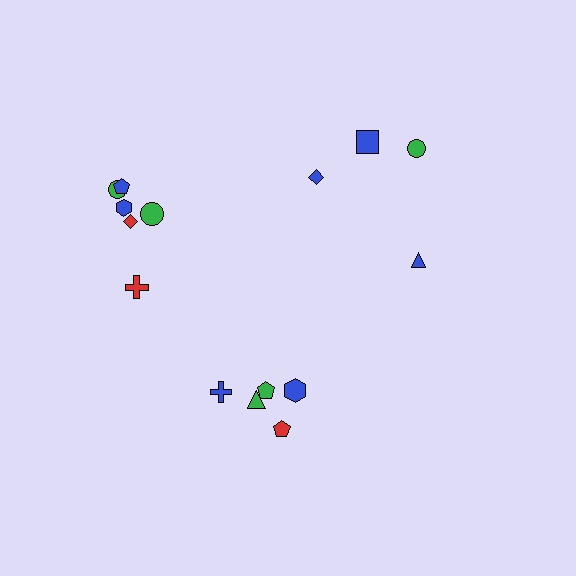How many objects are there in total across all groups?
There are 15 objects.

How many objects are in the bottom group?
There are 5 objects.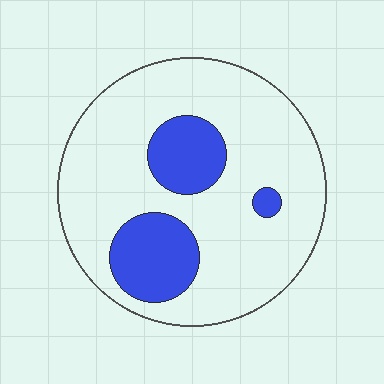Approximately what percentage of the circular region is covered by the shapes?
Approximately 20%.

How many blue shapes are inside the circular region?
3.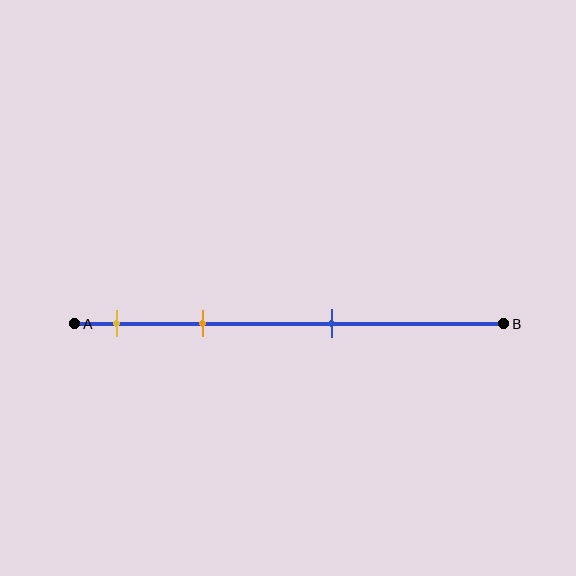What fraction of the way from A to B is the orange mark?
The orange mark is approximately 30% (0.3) of the way from A to B.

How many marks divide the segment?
There are 3 marks dividing the segment.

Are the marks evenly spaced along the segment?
No, the marks are not evenly spaced.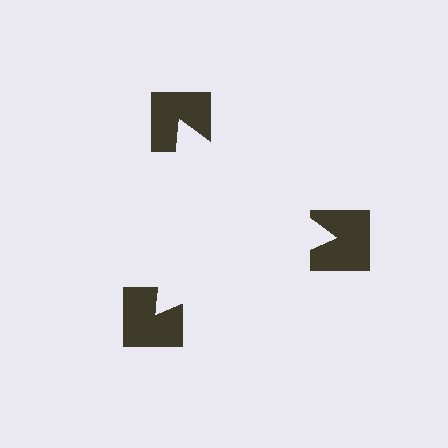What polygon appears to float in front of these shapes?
An illusory triangle — its edges are inferred from the aligned wedge cuts in the notched squares, not physically drawn.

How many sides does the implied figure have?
3 sides.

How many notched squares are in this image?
There are 3 — one at each vertex of the illusory triangle.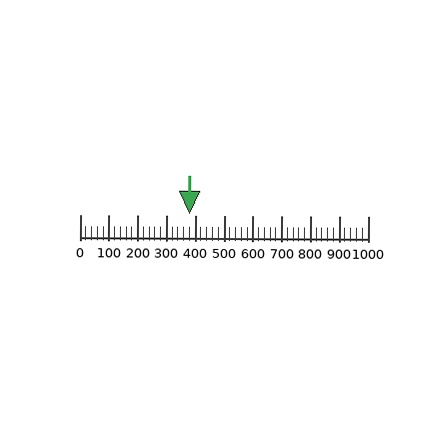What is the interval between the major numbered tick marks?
The major tick marks are spaced 100 units apart.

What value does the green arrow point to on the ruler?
The green arrow points to approximately 380.